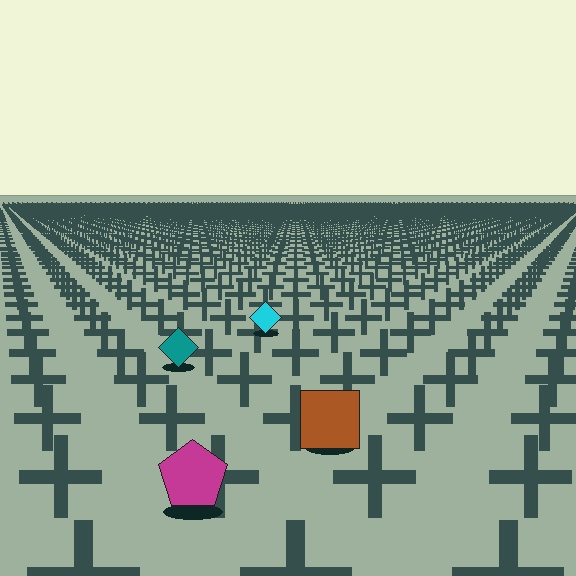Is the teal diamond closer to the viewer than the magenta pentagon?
No. The magenta pentagon is closer — you can tell from the texture gradient: the ground texture is coarser near it.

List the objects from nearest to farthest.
From nearest to farthest: the magenta pentagon, the brown square, the teal diamond, the cyan diamond.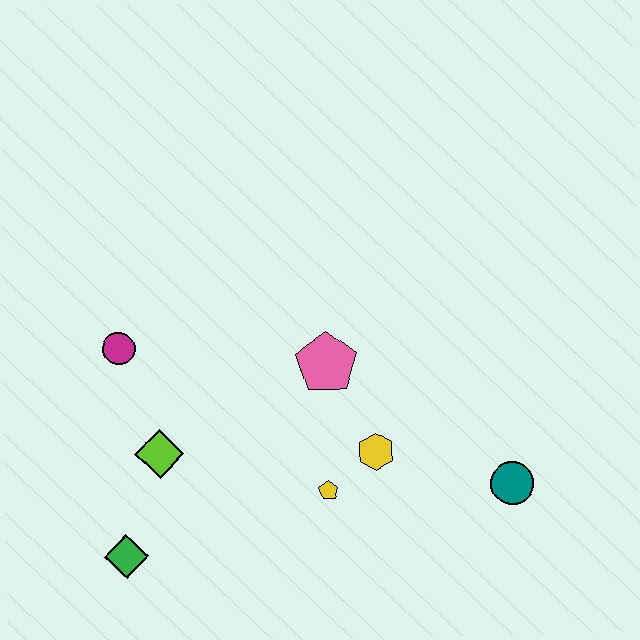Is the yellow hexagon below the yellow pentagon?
No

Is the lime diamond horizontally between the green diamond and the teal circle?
Yes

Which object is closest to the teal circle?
The yellow hexagon is closest to the teal circle.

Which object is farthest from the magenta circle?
The teal circle is farthest from the magenta circle.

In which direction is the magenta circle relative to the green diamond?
The magenta circle is above the green diamond.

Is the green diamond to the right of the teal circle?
No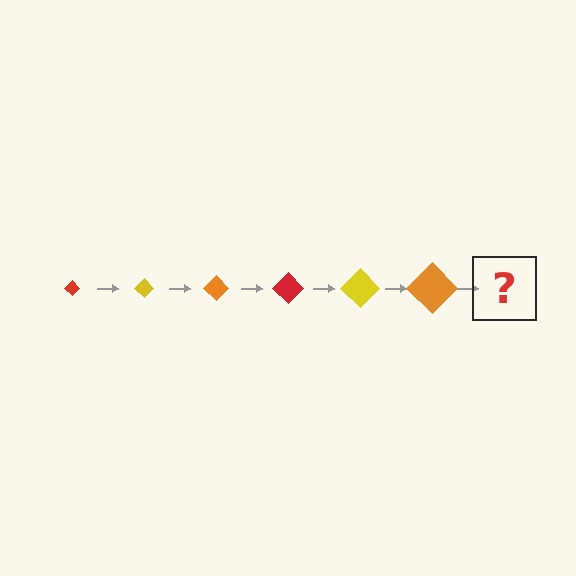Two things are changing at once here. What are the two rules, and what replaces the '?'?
The two rules are that the diamond grows larger each step and the color cycles through red, yellow, and orange. The '?' should be a red diamond, larger than the previous one.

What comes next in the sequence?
The next element should be a red diamond, larger than the previous one.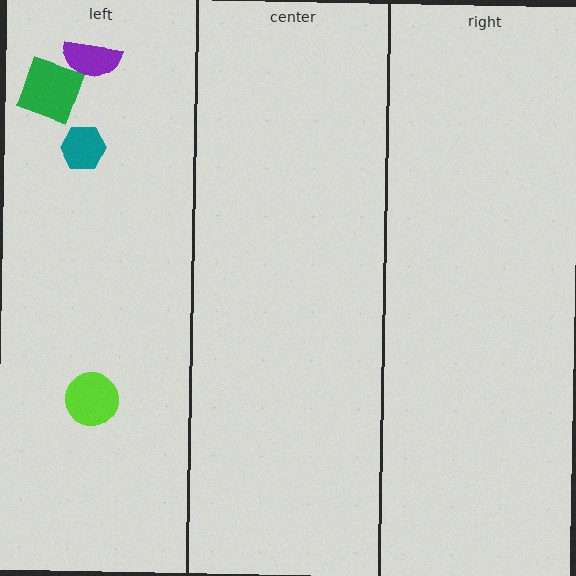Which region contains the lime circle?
The left region.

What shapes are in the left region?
The purple semicircle, the green square, the lime circle, the teal hexagon.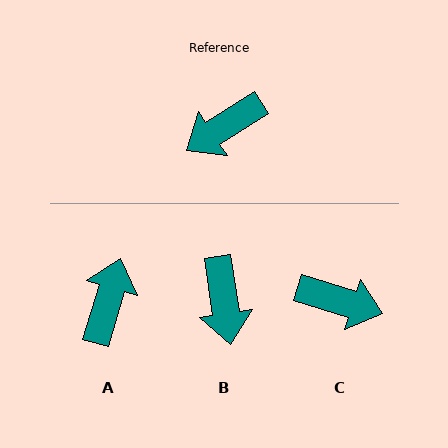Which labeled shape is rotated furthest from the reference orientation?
A, about 139 degrees away.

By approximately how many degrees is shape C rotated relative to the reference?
Approximately 130 degrees counter-clockwise.